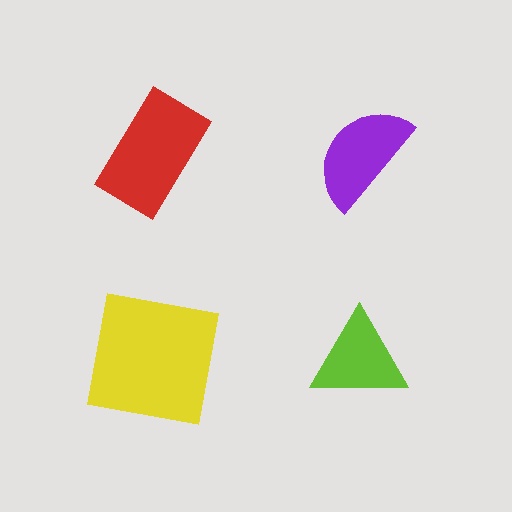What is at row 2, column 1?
A yellow square.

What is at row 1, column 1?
A red rectangle.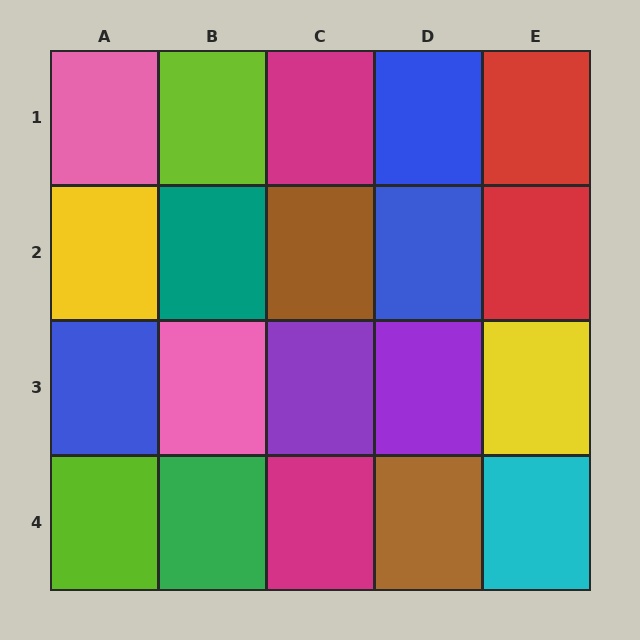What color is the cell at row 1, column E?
Red.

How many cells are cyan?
1 cell is cyan.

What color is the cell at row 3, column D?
Purple.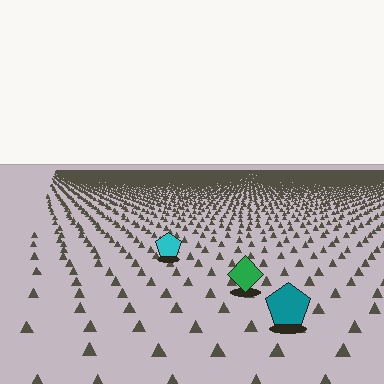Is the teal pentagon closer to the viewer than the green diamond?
Yes. The teal pentagon is closer — you can tell from the texture gradient: the ground texture is coarser near it.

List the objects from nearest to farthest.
From nearest to farthest: the teal pentagon, the green diamond, the cyan pentagon.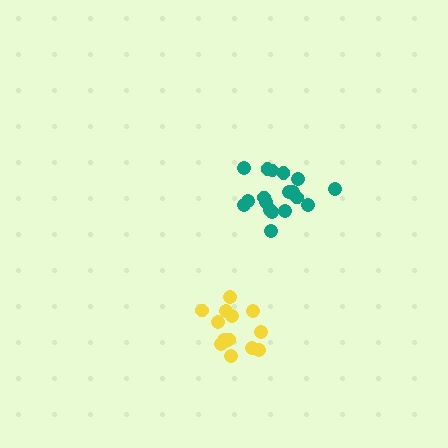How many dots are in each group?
Group 1: 18 dots, Group 2: 14 dots (32 total).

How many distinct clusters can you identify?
There are 2 distinct clusters.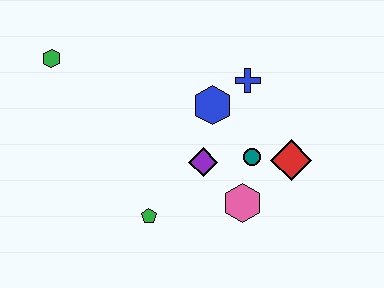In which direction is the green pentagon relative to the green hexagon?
The green pentagon is below the green hexagon.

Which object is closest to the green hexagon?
The blue hexagon is closest to the green hexagon.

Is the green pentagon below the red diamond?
Yes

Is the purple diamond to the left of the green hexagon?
No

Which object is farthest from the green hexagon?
The red diamond is farthest from the green hexagon.